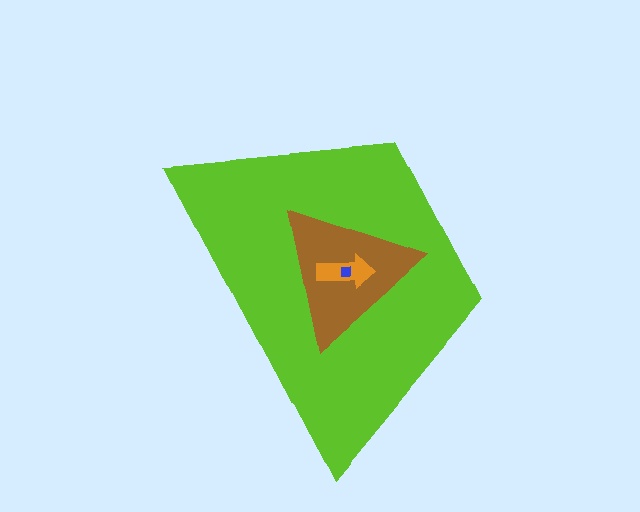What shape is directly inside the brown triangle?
The orange arrow.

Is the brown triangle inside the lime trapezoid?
Yes.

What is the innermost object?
The blue square.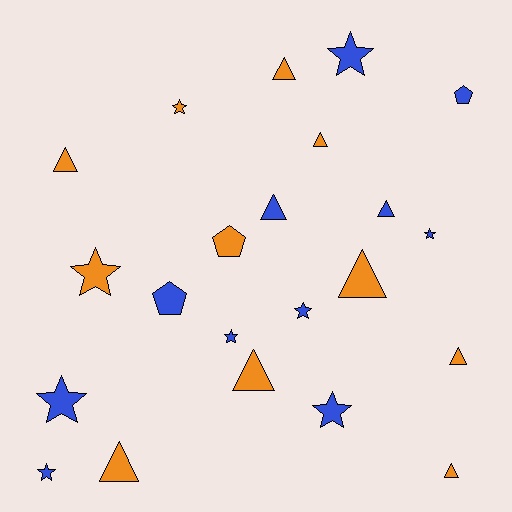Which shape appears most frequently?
Triangle, with 10 objects.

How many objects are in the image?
There are 22 objects.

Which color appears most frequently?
Orange, with 11 objects.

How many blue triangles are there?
There are 2 blue triangles.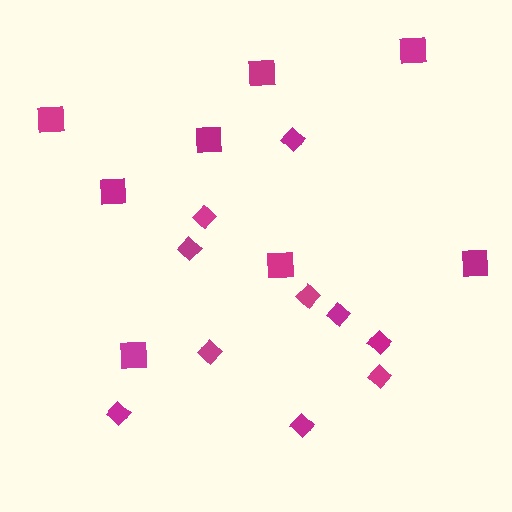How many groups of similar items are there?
There are 2 groups: one group of diamonds (10) and one group of squares (8).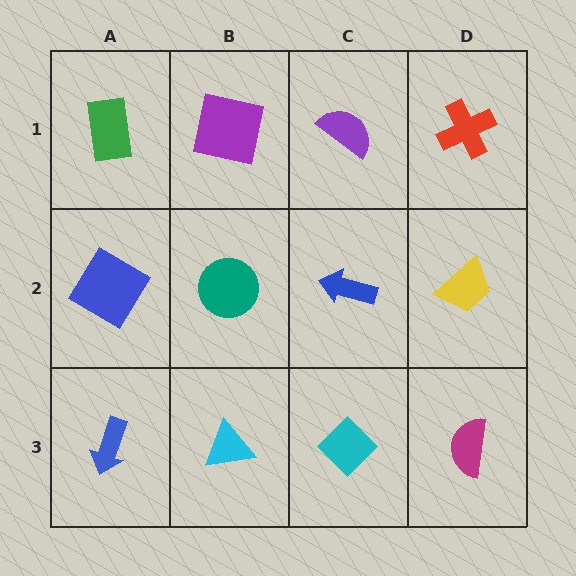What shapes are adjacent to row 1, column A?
A blue diamond (row 2, column A), a purple square (row 1, column B).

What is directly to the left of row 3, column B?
A blue arrow.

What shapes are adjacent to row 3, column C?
A blue arrow (row 2, column C), a cyan triangle (row 3, column B), a magenta semicircle (row 3, column D).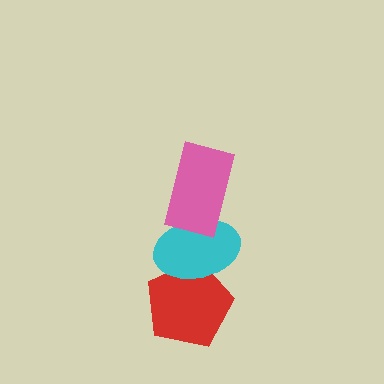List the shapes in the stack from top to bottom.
From top to bottom: the pink rectangle, the cyan ellipse, the red pentagon.